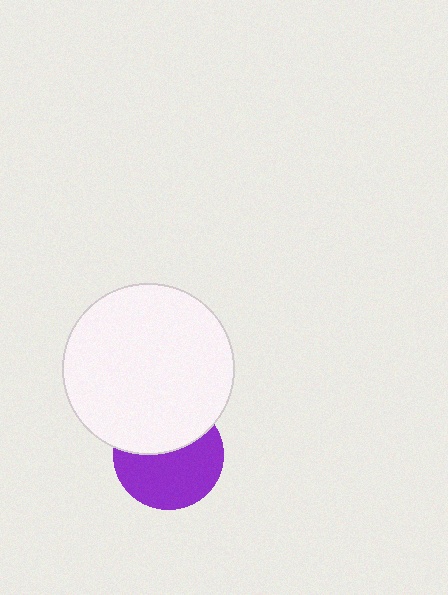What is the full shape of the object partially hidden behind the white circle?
The partially hidden object is a purple circle.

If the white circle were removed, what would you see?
You would see the complete purple circle.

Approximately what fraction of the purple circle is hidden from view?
Roughly 41% of the purple circle is hidden behind the white circle.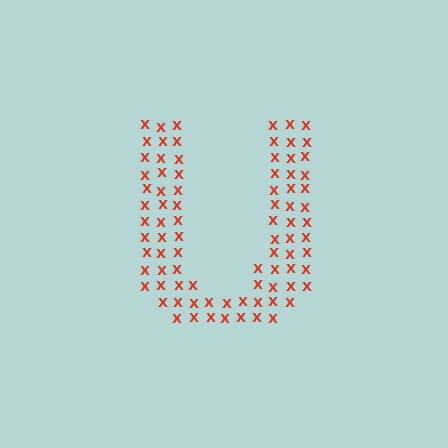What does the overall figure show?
The overall figure shows the letter U.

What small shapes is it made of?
It is made of small letter X's.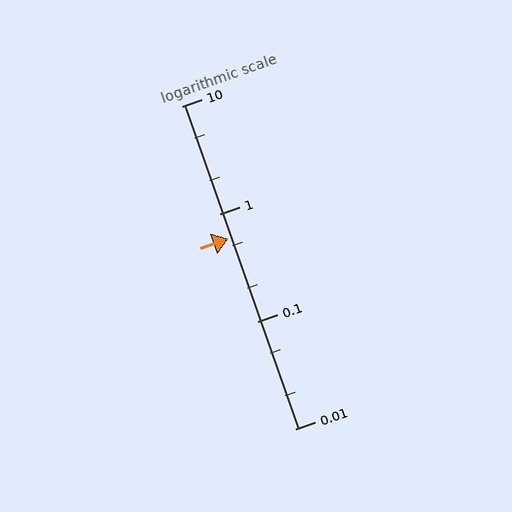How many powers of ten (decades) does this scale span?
The scale spans 3 decades, from 0.01 to 10.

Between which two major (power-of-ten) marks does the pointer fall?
The pointer is between 0.1 and 1.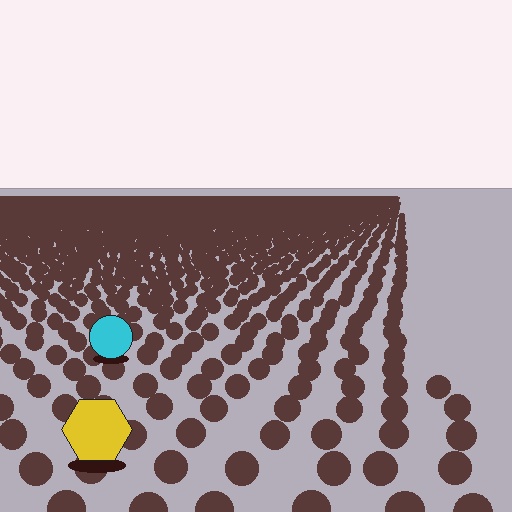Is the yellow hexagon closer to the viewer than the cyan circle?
Yes. The yellow hexagon is closer — you can tell from the texture gradient: the ground texture is coarser near it.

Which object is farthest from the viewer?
The cyan circle is farthest from the viewer. It appears smaller and the ground texture around it is denser.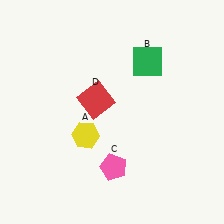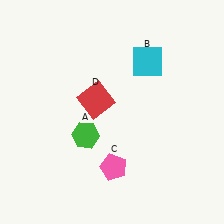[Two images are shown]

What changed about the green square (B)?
In Image 1, B is green. In Image 2, it changed to cyan.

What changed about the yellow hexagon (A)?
In Image 1, A is yellow. In Image 2, it changed to green.